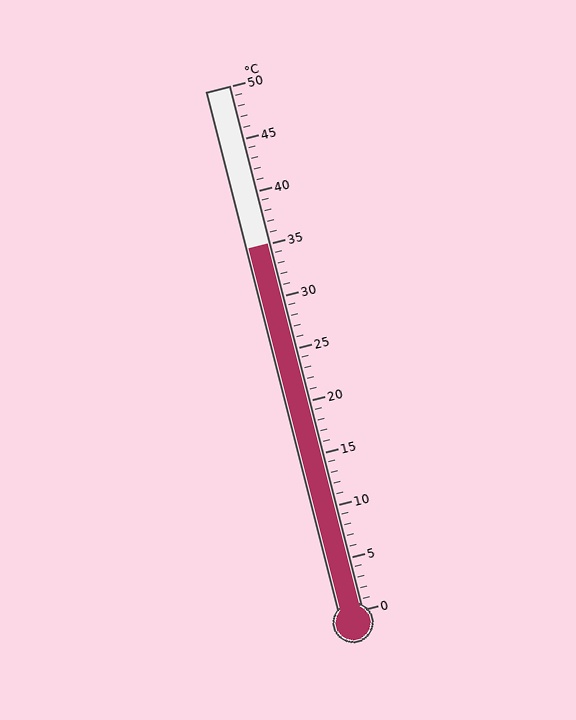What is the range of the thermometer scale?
The thermometer scale ranges from 0°C to 50°C.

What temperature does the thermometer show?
The thermometer shows approximately 35°C.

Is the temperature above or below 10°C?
The temperature is above 10°C.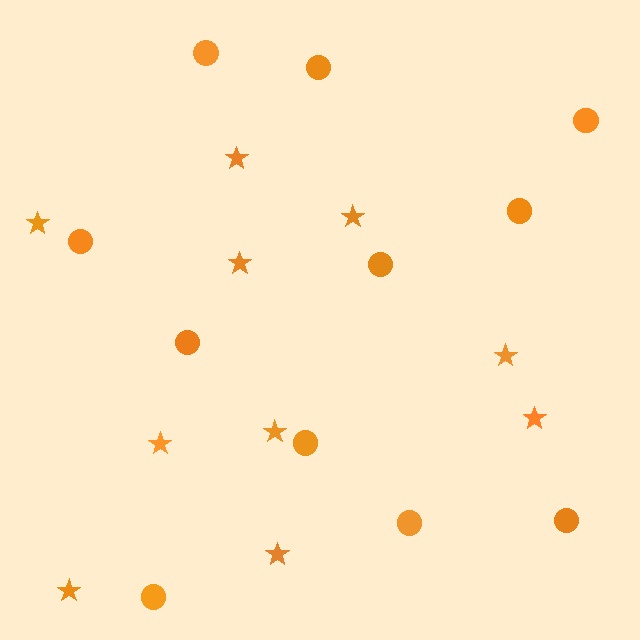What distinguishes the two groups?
There are 2 groups: one group of stars (10) and one group of circles (11).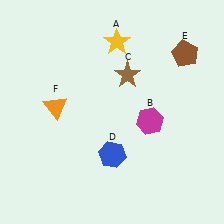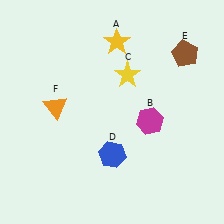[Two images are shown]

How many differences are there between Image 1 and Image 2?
There is 1 difference between the two images.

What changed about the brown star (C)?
In Image 1, C is brown. In Image 2, it changed to yellow.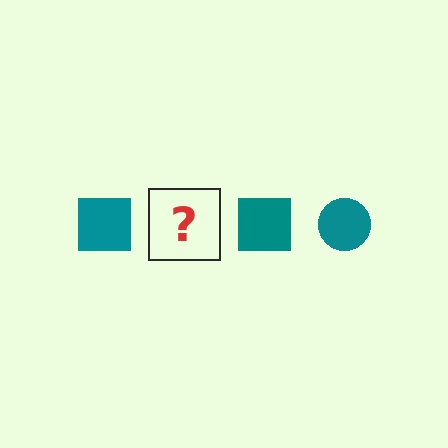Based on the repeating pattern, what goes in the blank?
The blank should be a teal circle.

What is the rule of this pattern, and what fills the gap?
The rule is that the pattern cycles through square, circle shapes in teal. The gap should be filled with a teal circle.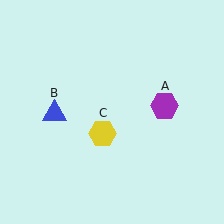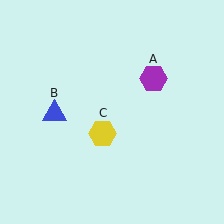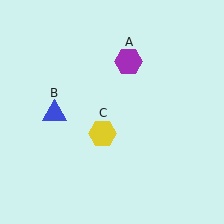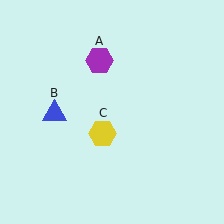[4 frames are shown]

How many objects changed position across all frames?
1 object changed position: purple hexagon (object A).